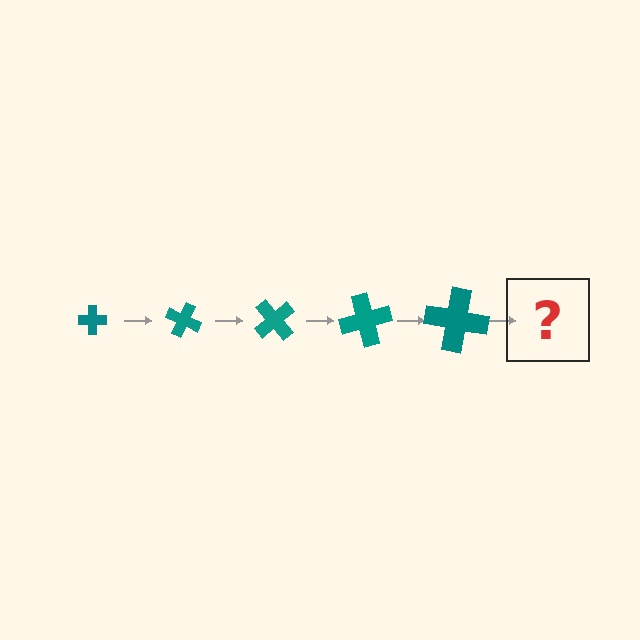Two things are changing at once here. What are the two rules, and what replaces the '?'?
The two rules are that the cross grows larger each step and it rotates 25 degrees each step. The '?' should be a cross, larger than the previous one and rotated 125 degrees from the start.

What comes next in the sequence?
The next element should be a cross, larger than the previous one and rotated 125 degrees from the start.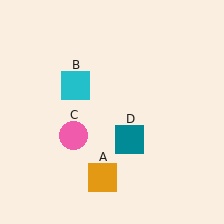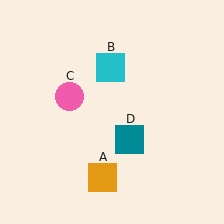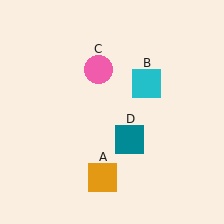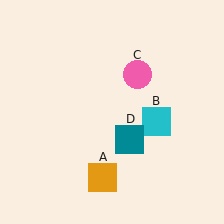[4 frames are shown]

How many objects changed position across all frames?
2 objects changed position: cyan square (object B), pink circle (object C).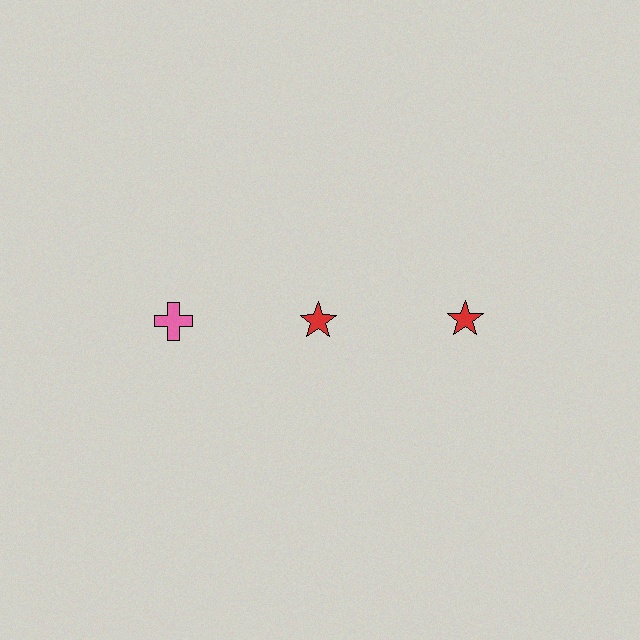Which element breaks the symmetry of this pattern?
The pink cross in the top row, leftmost column breaks the symmetry. All other shapes are red stars.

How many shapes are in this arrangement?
There are 3 shapes arranged in a grid pattern.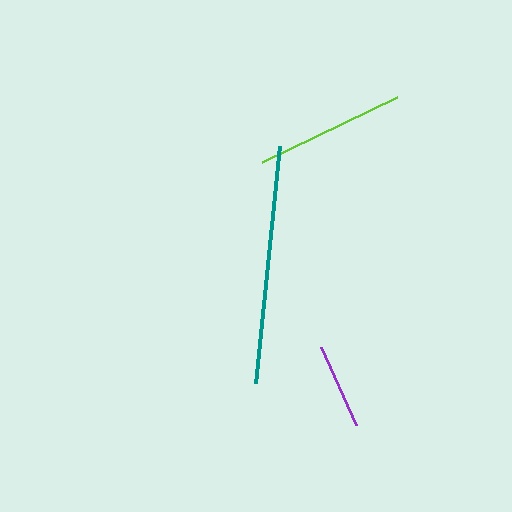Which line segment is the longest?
The teal line is the longest at approximately 237 pixels.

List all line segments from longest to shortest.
From longest to shortest: teal, lime, purple.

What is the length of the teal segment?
The teal segment is approximately 237 pixels long.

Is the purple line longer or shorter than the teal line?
The teal line is longer than the purple line.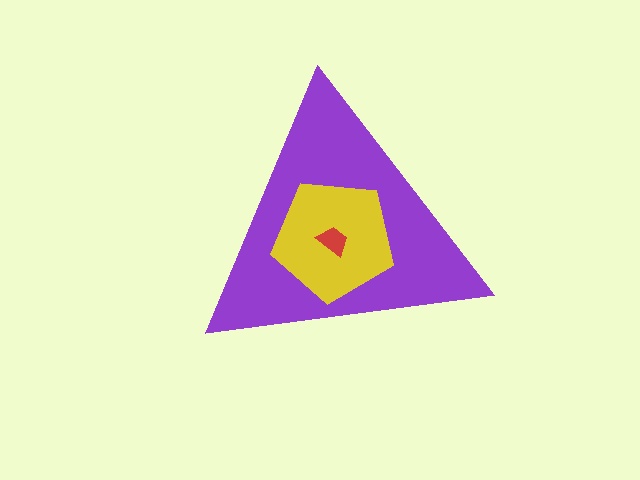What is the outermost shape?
The purple triangle.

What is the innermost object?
The red trapezoid.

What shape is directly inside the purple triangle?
The yellow pentagon.